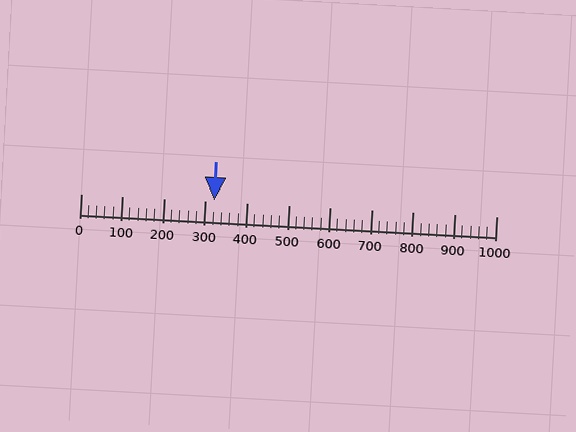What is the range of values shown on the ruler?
The ruler shows values from 0 to 1000.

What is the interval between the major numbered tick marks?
The major tick marks are spaced 100 units apart.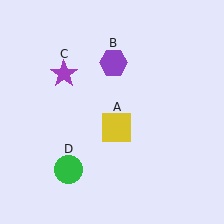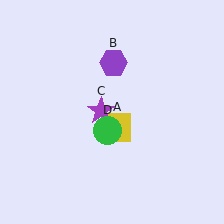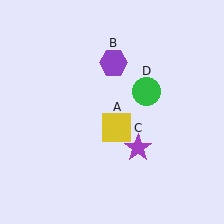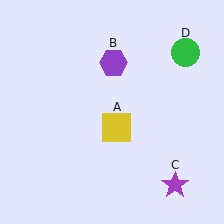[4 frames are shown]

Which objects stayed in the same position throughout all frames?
Yellow square (object A) and purple hexagon (object B) remained stationary.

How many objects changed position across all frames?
2 objects changed position: purple star (object C), green circle (object D).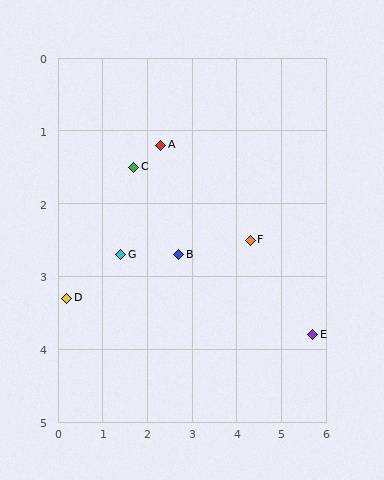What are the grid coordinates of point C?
Point C is at approximately (1.7, 1.5).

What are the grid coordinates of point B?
Point B is at approximately (2.7, 2.7).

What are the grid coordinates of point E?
Point E is at approximately (5.7, 3.8).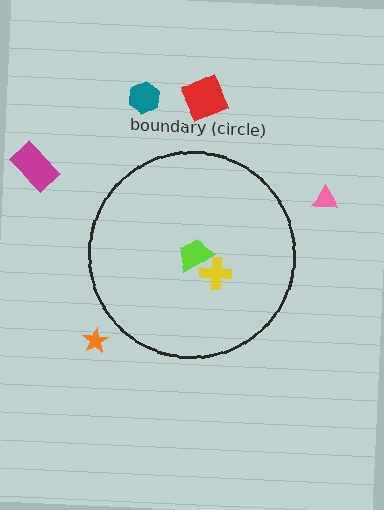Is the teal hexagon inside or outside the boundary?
Outside.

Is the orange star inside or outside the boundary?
Outside.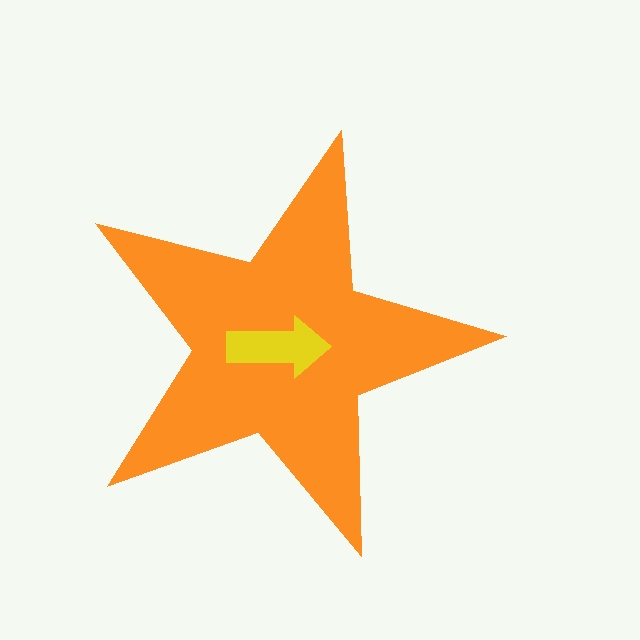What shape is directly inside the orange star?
The yellow arrow.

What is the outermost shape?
The orange star.